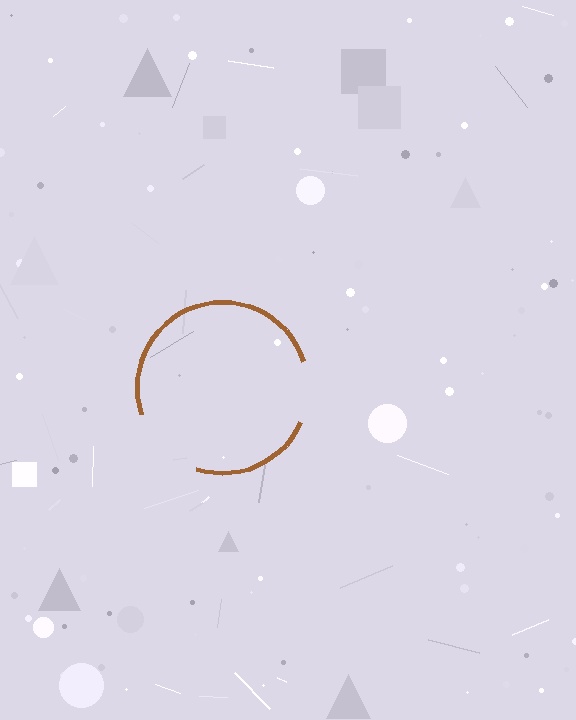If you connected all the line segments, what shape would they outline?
They would outline a circle.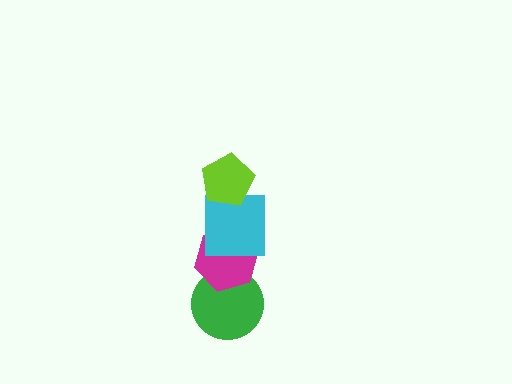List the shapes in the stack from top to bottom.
From top to bottom: the lime pentagon, the cyan square, the magenta hexagon, the green circle.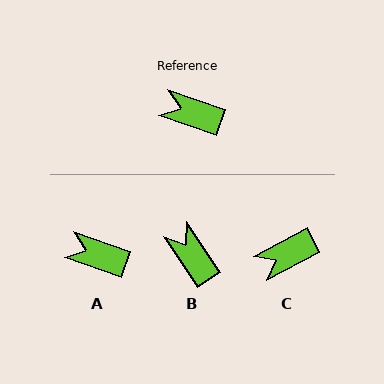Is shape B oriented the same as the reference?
No, it is off by about 37 degrees.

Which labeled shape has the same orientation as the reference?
A.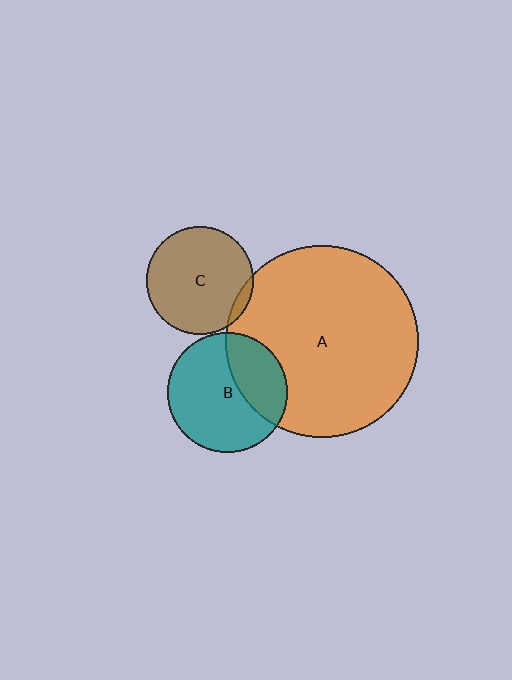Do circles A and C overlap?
Yes.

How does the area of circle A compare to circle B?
Approximately 2.6 times.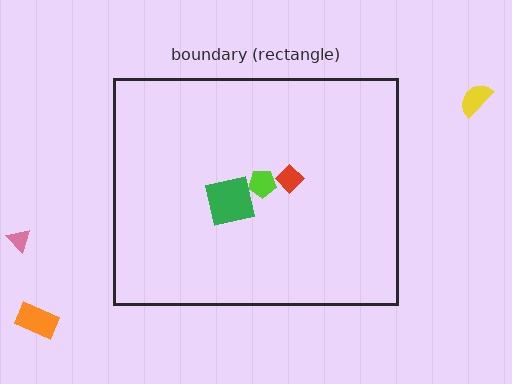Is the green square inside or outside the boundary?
Inside.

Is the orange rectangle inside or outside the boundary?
Outside.